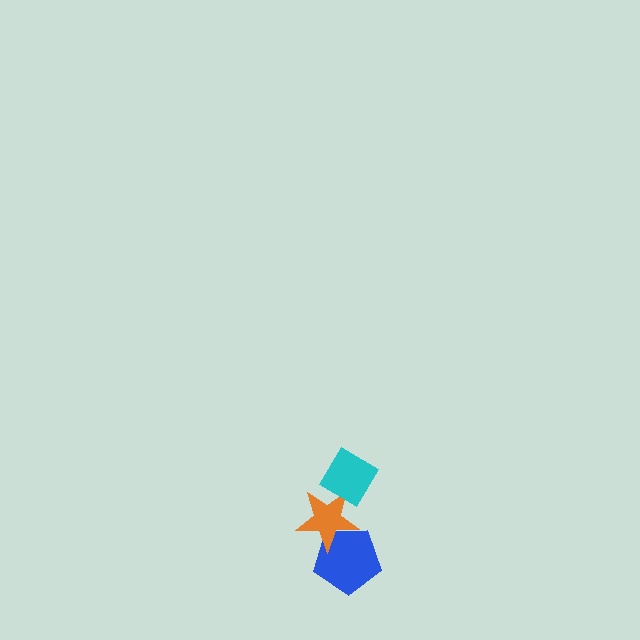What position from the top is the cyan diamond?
The cyan diamond is 1st from the top.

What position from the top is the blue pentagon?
The blue pentagon is 3rd from the top.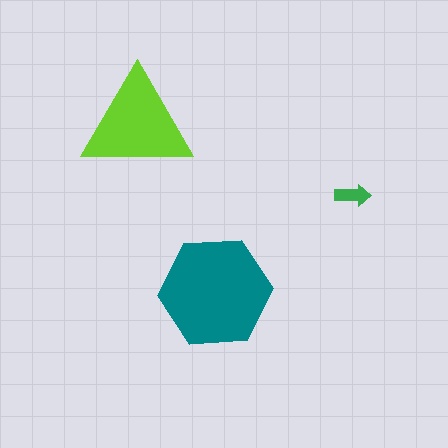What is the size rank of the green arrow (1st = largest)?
3rd.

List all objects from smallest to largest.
The green arrow, the lime triangle, the teal hexagon.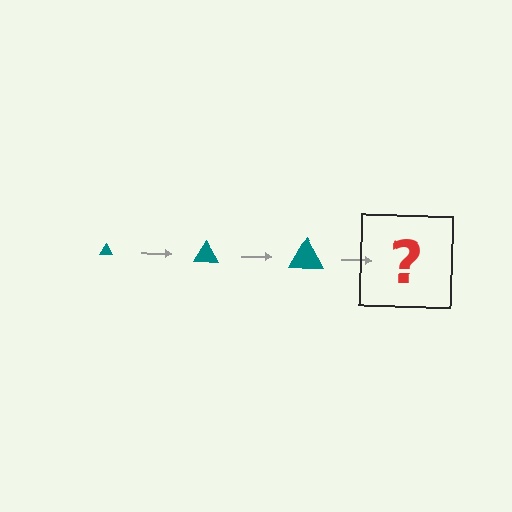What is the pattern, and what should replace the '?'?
The pattern is that the triangle gets progressively larger each step. The '?' should be a teal triangle, larger than the previous one.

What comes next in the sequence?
The next element should be a teal triangle, larger than the previous one.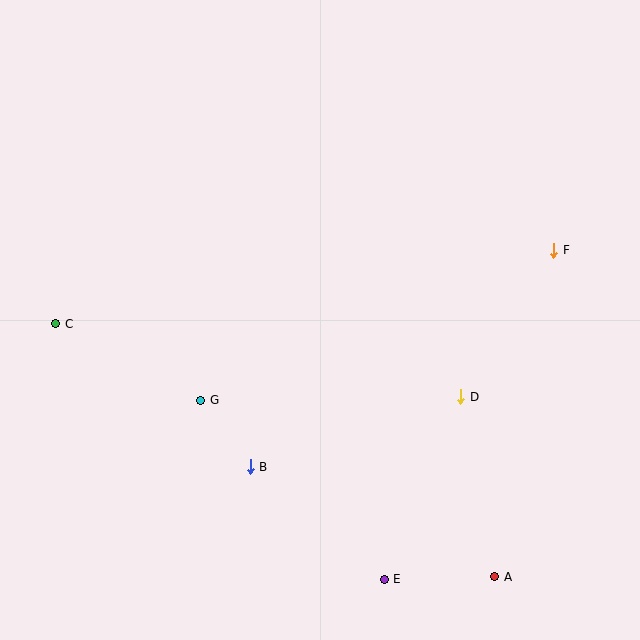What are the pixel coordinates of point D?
Point D is at (461, 397).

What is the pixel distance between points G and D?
The distance between G and D is 260 pixels.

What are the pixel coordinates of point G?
Point G is at (201, 400).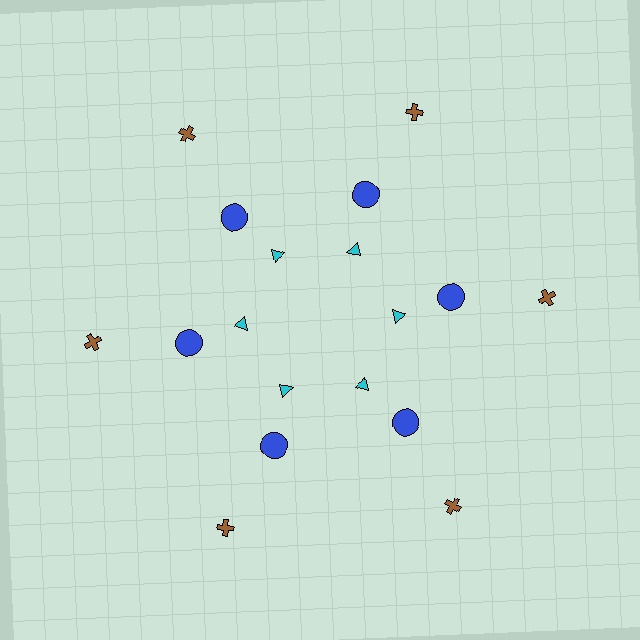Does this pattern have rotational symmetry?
Yes, this pattern has 6-fold rotational symmetry. It looks the same after rotating 60 degrees around the center.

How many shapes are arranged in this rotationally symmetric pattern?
There are 18 shapes, arranged in 6 groups of 3.